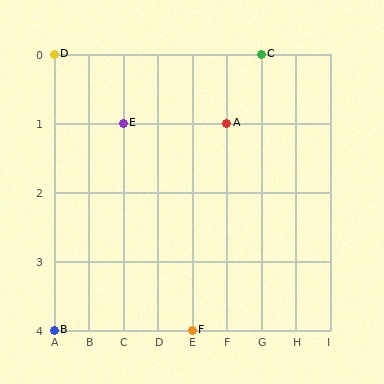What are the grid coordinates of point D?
Point D is at grid coordinates (A, 0).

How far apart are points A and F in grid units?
Points A and F are 1 column and 3 rows apart (about 3.2 grid units diagonally).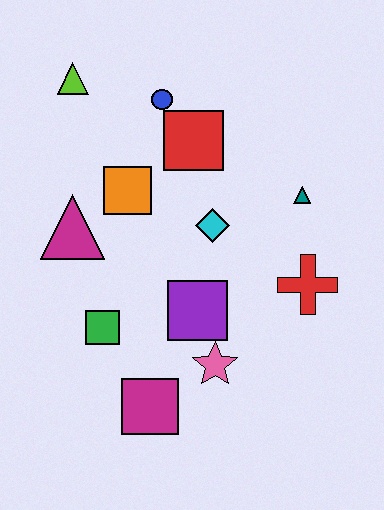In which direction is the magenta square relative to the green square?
The magenta square is below the green square.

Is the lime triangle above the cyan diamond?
Yes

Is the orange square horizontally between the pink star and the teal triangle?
No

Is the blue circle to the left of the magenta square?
No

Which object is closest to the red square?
The blue circle is closest to the red square.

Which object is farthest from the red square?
The magenta square is farthest from the red square.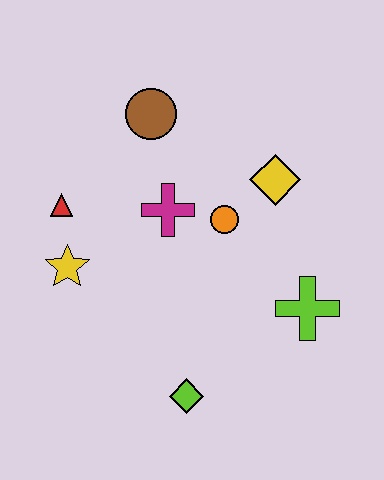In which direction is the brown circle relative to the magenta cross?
The brown circle is above the magenta cross.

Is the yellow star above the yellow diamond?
No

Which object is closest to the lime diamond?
The lime cross is closest to the lime diamond.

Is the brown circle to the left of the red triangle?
No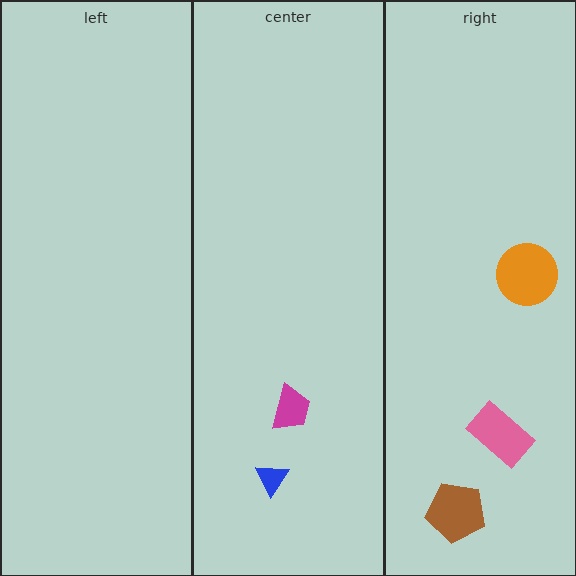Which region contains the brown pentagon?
The right region.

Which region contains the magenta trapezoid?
The center region.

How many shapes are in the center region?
2.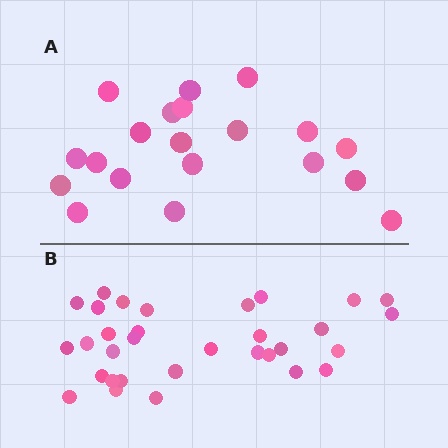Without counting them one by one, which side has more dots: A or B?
Region B (the bottom region) has more dots.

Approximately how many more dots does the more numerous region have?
Region B has roughly 12 or so more dots than region A.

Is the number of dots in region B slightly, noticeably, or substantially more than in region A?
Region B has substantially more. The ratio is roughly 1.6 to 1.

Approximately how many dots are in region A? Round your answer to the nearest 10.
About 20 dots.